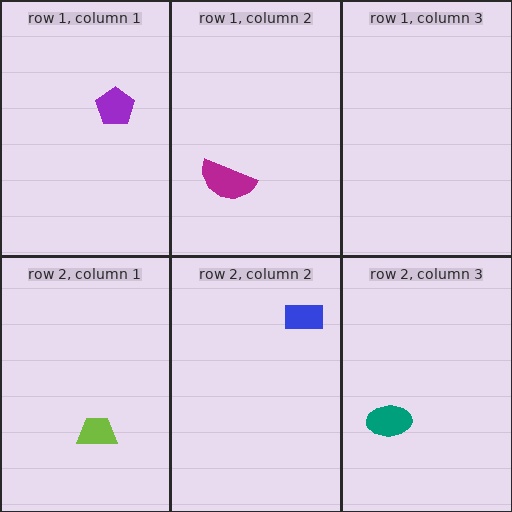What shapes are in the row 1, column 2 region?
The magenta semicircle.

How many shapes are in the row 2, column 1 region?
1.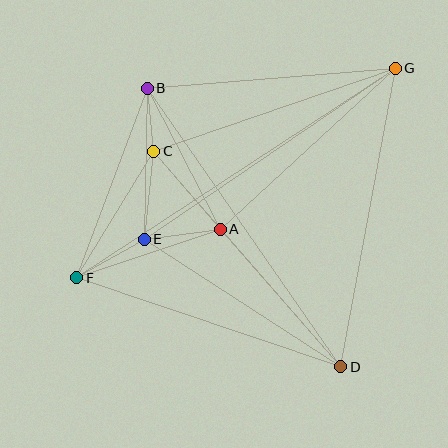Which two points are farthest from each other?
Points F and G are farthest from each other.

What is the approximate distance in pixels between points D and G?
The distance between D and G is approximately 303 pixels.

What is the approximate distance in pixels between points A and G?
The distance between A and G is approximately 237 pixels.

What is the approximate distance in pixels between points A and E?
The distance between A and E is approximately 77 pixels.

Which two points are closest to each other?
Points B and C are closest to each other.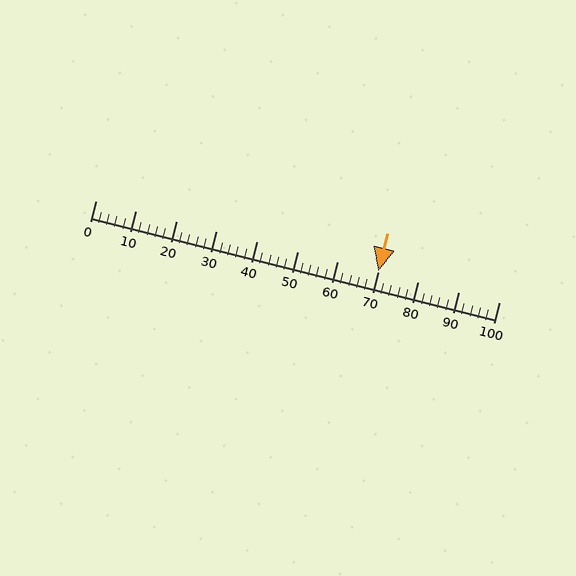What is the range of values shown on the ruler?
The ruler shows values from 0 to 100.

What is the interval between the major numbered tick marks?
The major tick marks are spaced 10 units apart.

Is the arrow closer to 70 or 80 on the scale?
The arrow is closer to 70.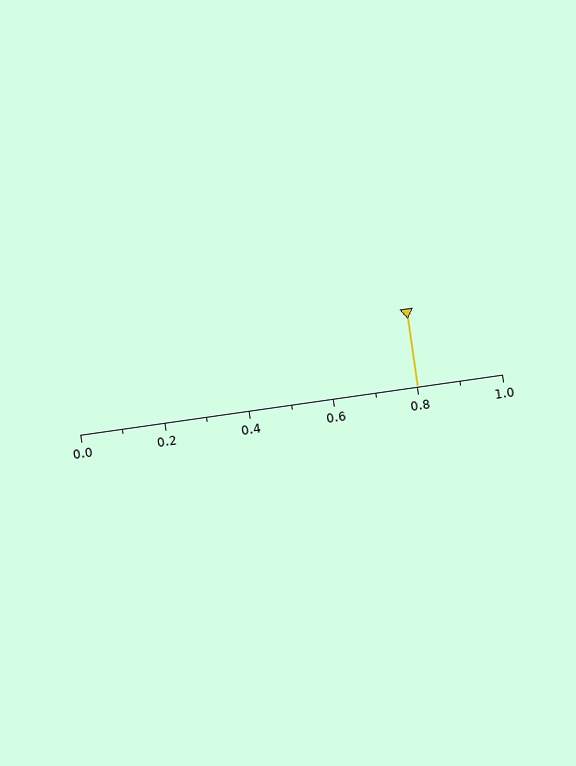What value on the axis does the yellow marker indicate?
The marker indicates approximately 0.8.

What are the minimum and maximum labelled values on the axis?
The axis runs from 0.0 to 1.0.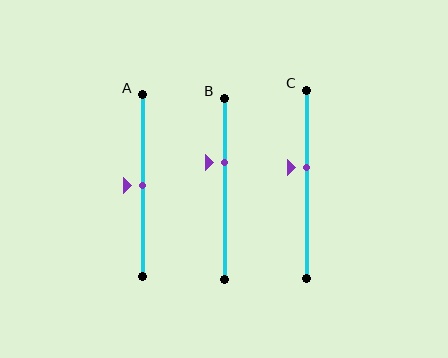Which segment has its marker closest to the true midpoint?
Segment A has its marker closest to the true midpoint.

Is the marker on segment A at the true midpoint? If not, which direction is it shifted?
Yes, the marker on segment A is at the true midpoint.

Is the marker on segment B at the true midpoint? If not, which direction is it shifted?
No, the marker on segment B is shifted upward by about 15% of the segment length.